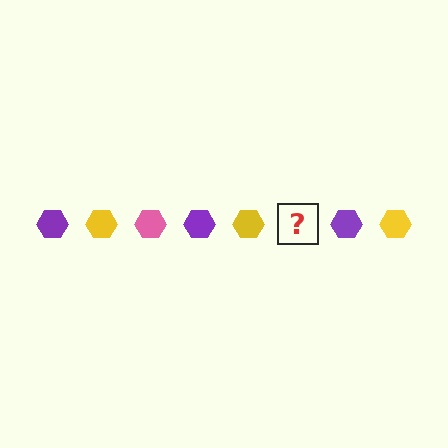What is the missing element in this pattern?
The missing element is a pink hexagon.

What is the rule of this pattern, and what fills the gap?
The rule is that the pattern cycles through purple, yellow, pink hexagons. The gap should be filled with a pink hexagon.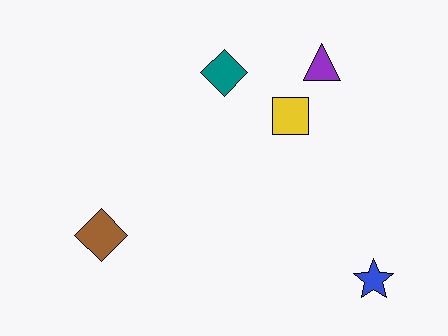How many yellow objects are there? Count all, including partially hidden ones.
There is 1 yellow object.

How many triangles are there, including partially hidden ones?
There is 1 triangle.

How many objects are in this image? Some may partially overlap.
There are 5 objects.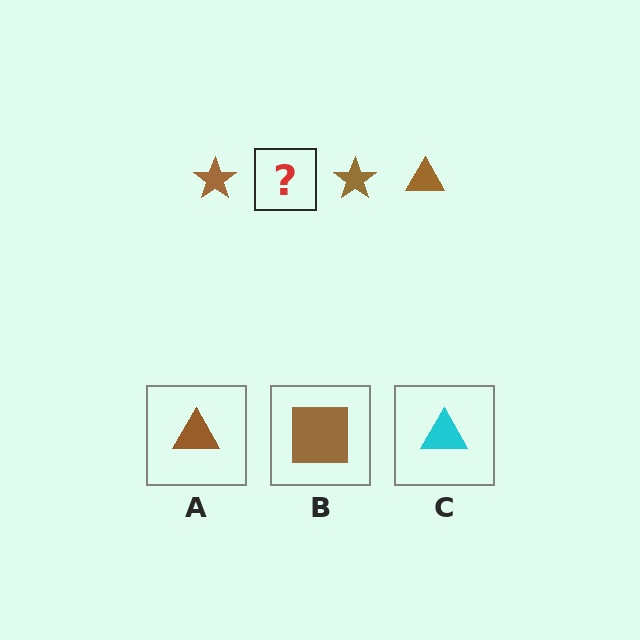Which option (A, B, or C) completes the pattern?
A.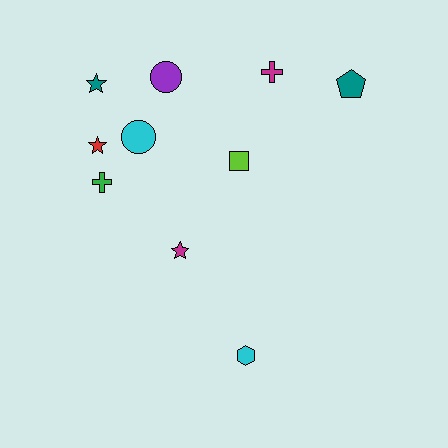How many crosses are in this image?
There are 2 crosses.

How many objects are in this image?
There are 10 objects.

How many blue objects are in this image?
There are no blue objects.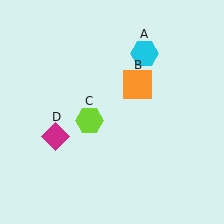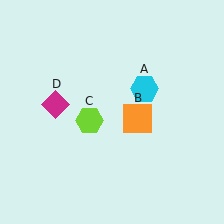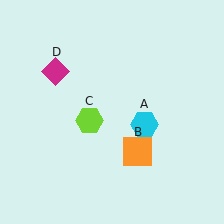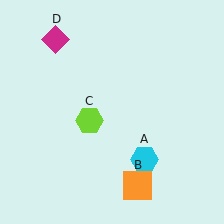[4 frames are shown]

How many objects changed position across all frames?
3 objects changed position: cyan hexagon (object A), orange square (object B), magenta diamond (object D).